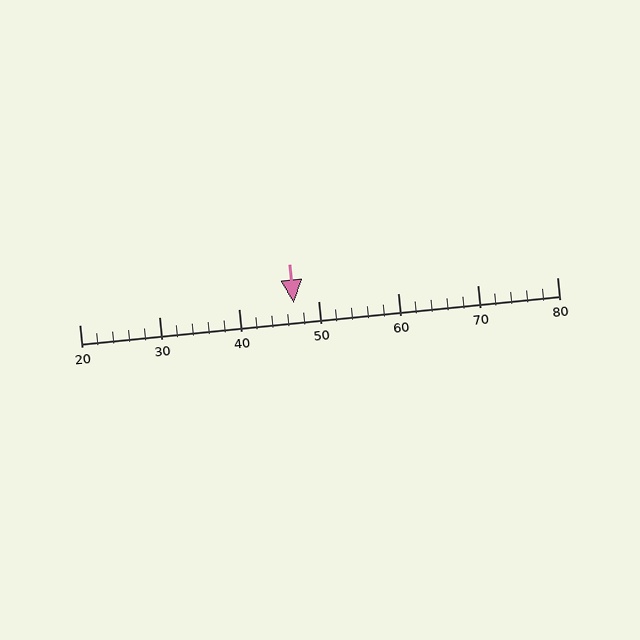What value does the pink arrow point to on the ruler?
The pink arrow points to approximately 47.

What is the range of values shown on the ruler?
The ruler shows values from 20 to 80.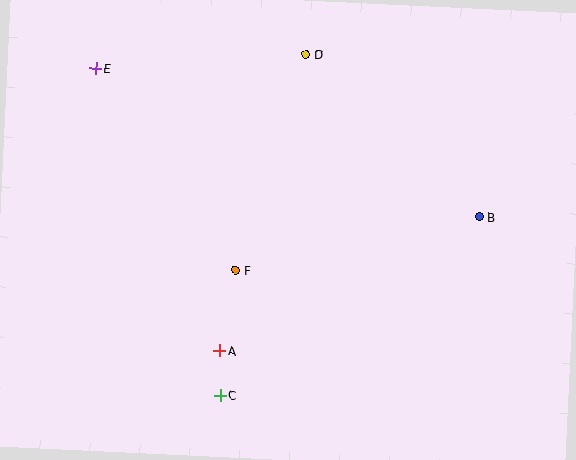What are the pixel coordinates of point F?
Point F is at (236, 270).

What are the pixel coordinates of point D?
Point D is at (306, 54).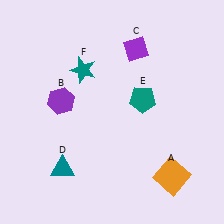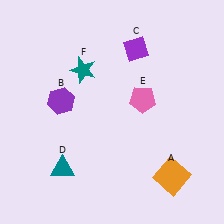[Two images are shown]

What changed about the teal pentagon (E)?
In Image 1, E is teal. In Image 2, it changed to pink.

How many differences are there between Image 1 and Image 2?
There is 1 difference between the two images.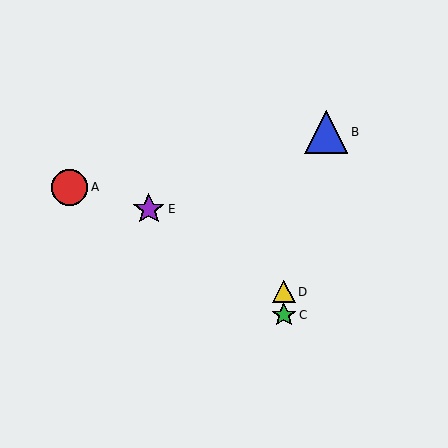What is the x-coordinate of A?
Object A is at x≈70.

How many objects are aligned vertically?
2 objects (C, D) are aligned vertically.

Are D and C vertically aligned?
Yes, both are at x≈284.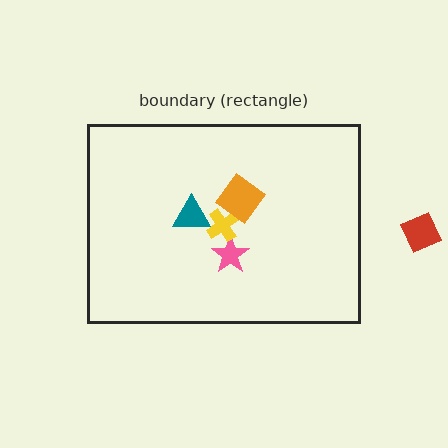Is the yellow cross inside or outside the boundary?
Inside.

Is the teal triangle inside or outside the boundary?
Inside.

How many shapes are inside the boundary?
4 inside, 1 outside.